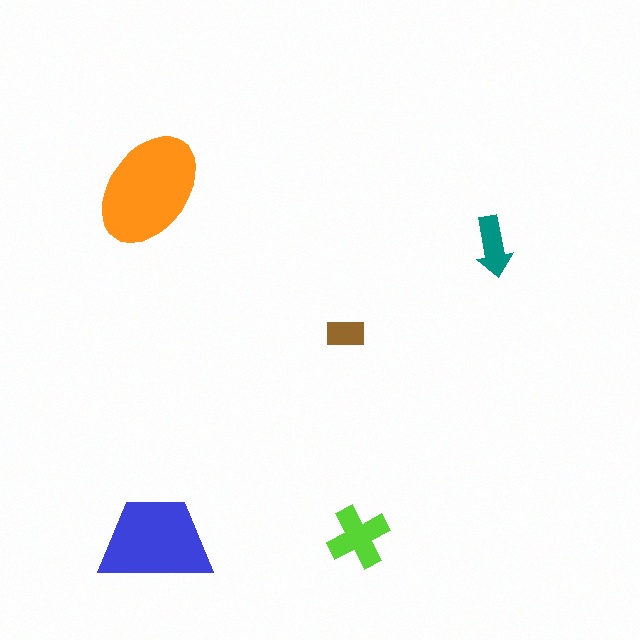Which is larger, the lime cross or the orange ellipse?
The orange ellipse.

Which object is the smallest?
The brown rectangle.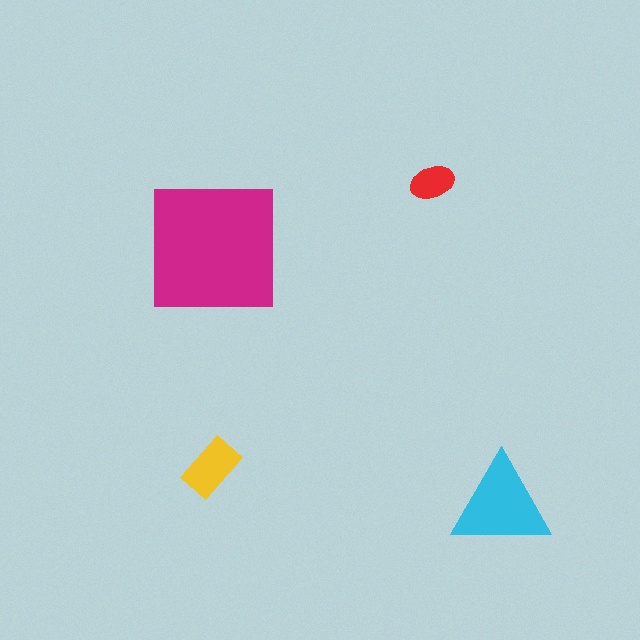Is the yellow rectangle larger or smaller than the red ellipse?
Larger.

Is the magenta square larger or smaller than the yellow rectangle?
Larger.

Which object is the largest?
The magenta square.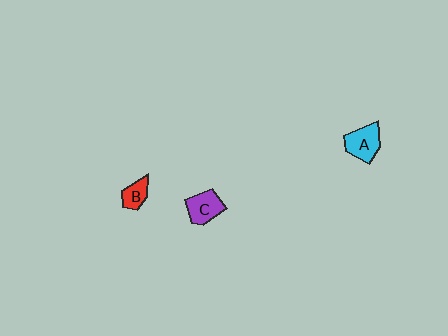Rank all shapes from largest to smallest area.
From largest to smallest: A (cyan), C (purple), B (red).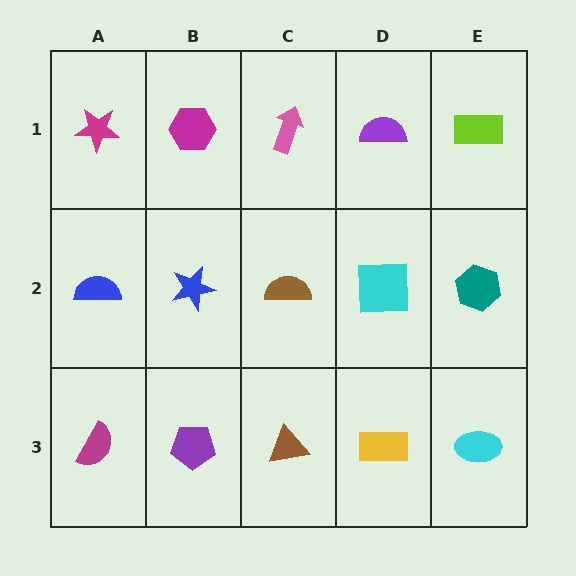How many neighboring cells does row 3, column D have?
3.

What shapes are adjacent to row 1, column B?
A blue star (row 2, column B), a magenta star (row 1, column A), a pink arrow (row 1, column C).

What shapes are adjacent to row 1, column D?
A cyan square (row 2, column D), a pink arrow (row 1, column C), a lime rectangle (row 1, column E).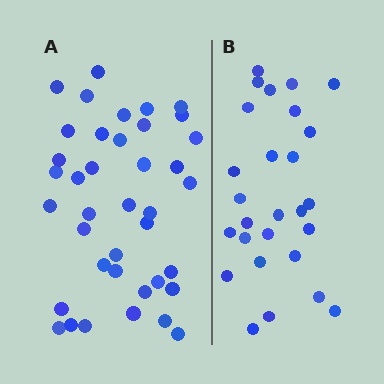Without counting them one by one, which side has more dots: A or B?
Region A (the left region) has more dots.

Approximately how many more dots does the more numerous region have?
Region A has roughly 12 or so more dots than region B.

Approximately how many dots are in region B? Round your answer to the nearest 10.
About 30 dots. (The exact count is 27, which rounds to 30.)